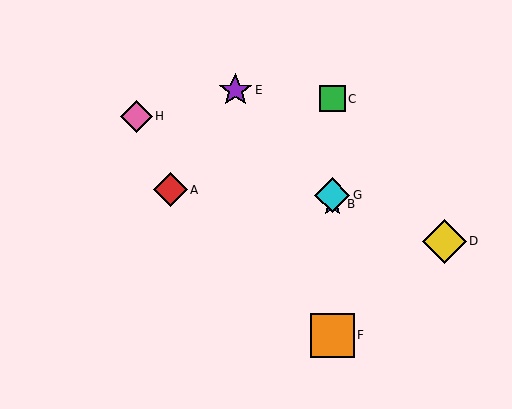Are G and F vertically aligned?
Yes, both are at x≈332.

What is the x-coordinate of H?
Object H is at x≈136.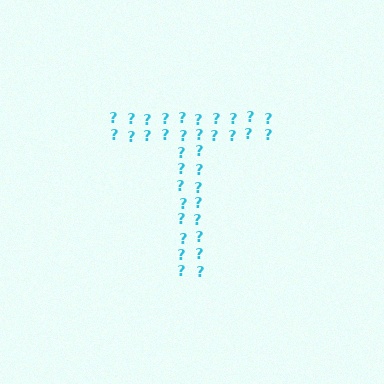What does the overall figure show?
The overall figure shows the letter T.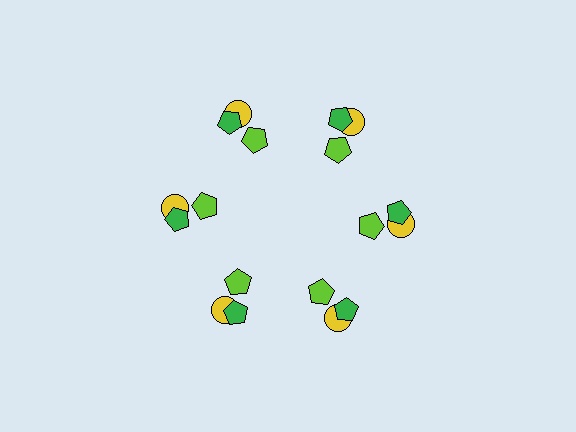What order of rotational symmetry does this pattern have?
This pattern has 6-fold rotational symmetry.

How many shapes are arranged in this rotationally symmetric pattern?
There are 18 shapes, arranged in 6 groups of 3.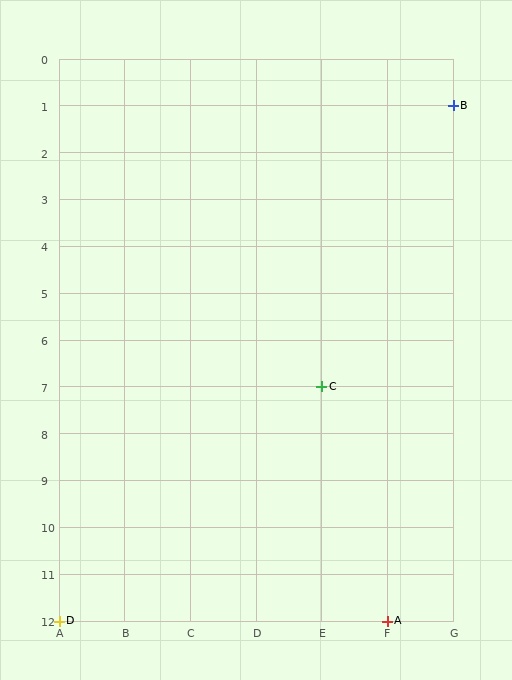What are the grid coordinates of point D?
Point D is at grid coordinates (A, 12).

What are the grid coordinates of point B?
Point B is at grid coordinates (G, 1).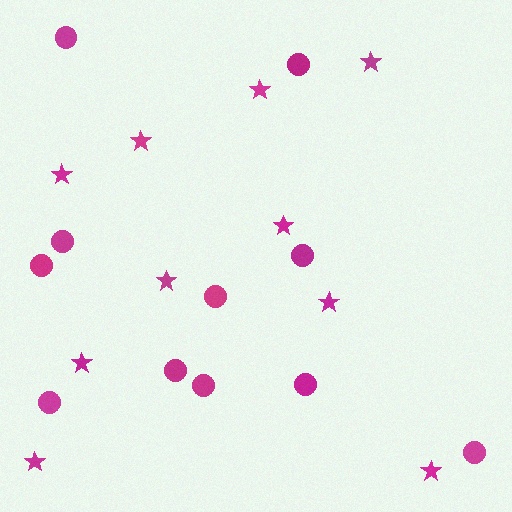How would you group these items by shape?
There are 2 groups: one group of circles (11) and one group of stars (10).